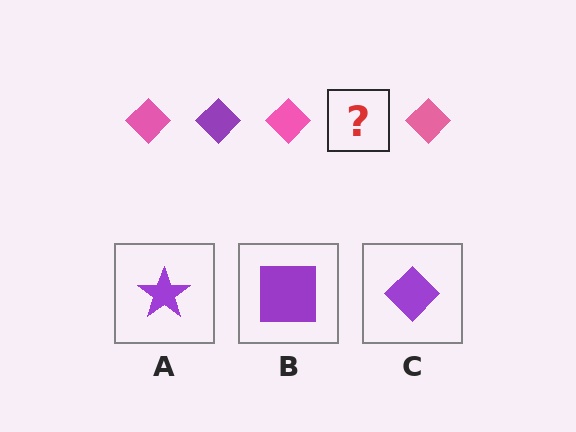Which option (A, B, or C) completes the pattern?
C.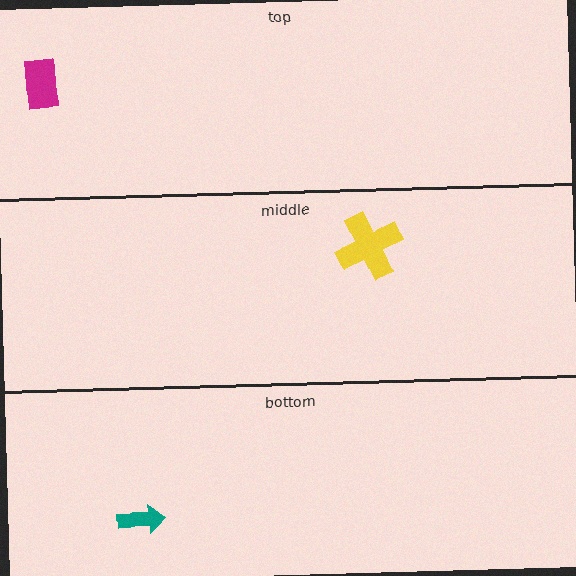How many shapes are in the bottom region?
1.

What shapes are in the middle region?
The yellow cross.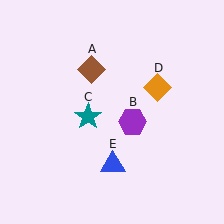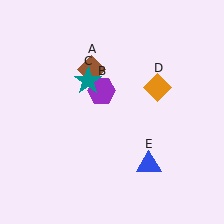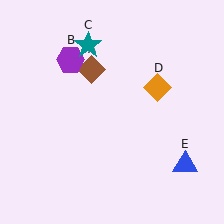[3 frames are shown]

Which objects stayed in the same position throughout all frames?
Brown diamond (object A) and orange diamond (object D) remained stationary.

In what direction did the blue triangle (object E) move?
The blue triangle (object E) moved right.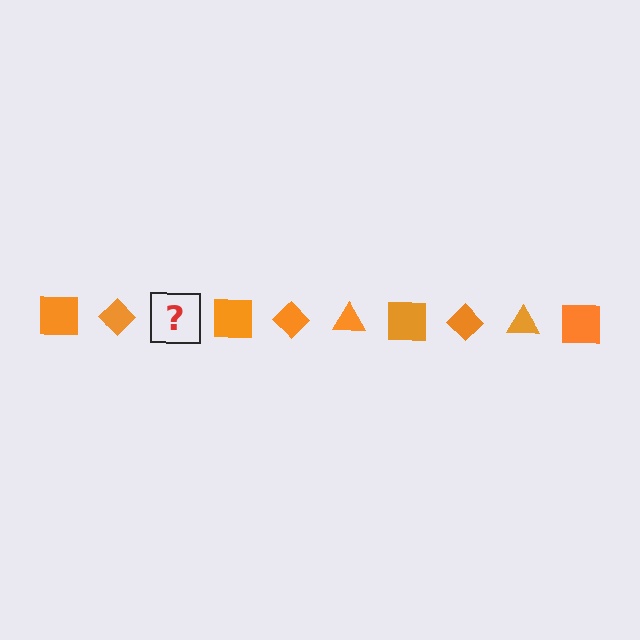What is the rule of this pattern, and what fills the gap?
The rule is that the pattern cycles through square, diamond, triangle shapes in orange. The gap should be filled with an orange triangle.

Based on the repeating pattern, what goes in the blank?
The blank should be an orange triangle.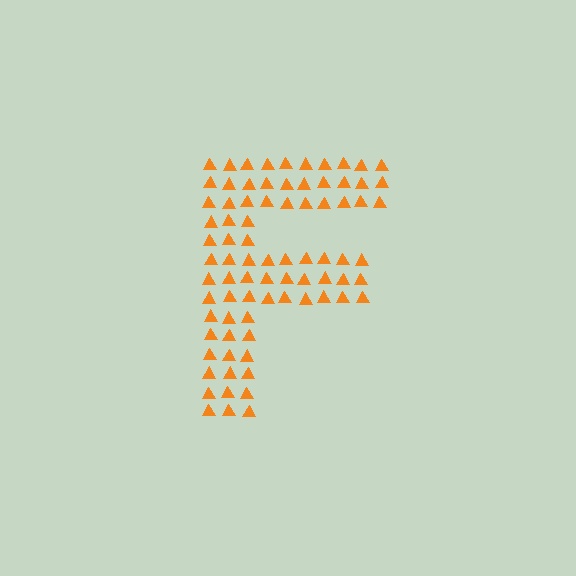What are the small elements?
The small elements are triangles.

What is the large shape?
The large shape is the letter F.